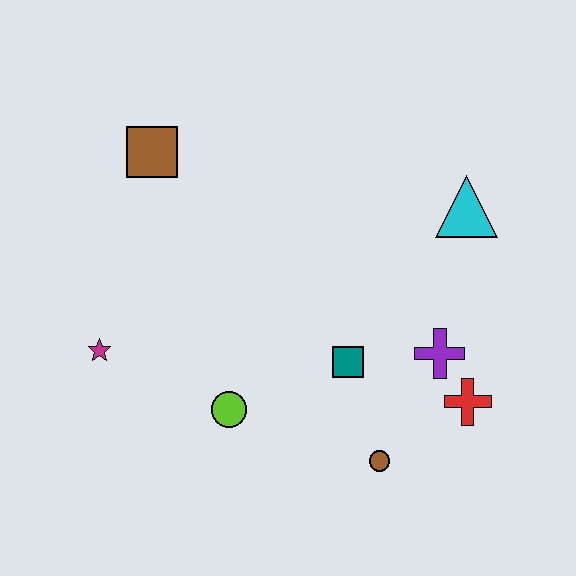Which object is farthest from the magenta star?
The cyan triangle is farthest from the magenta star.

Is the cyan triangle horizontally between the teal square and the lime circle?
No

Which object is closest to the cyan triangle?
The purple cross is closest to the cyan triangle.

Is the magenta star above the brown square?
No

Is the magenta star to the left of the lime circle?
Yes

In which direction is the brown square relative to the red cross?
The brown square is to the left of the red cross.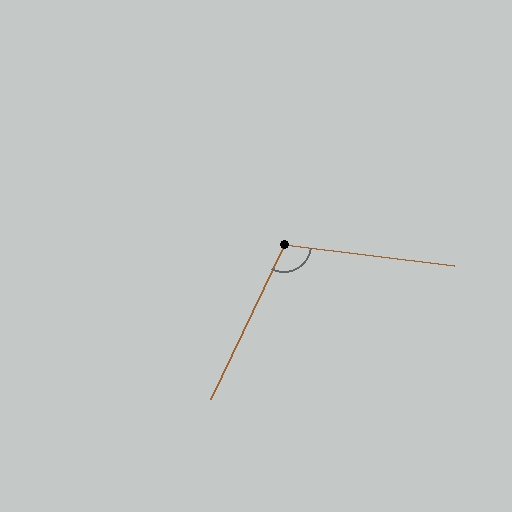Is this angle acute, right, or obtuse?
It is obtuse.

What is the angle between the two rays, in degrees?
Approximately 109 degrees.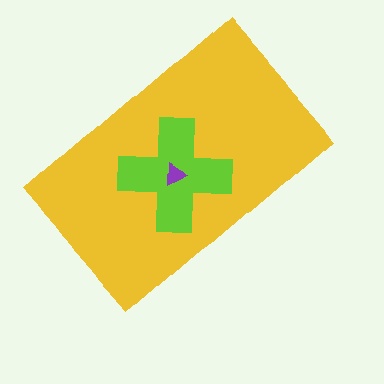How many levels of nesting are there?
3.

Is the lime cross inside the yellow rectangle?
Yes.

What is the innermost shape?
The purple triangle.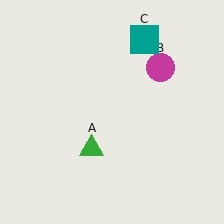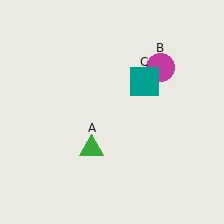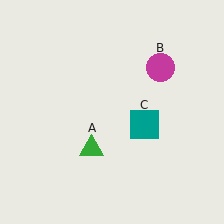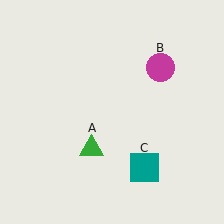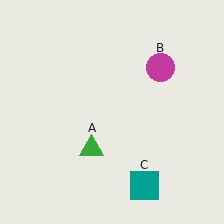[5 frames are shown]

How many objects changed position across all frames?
1 object changed position: teal square (object C).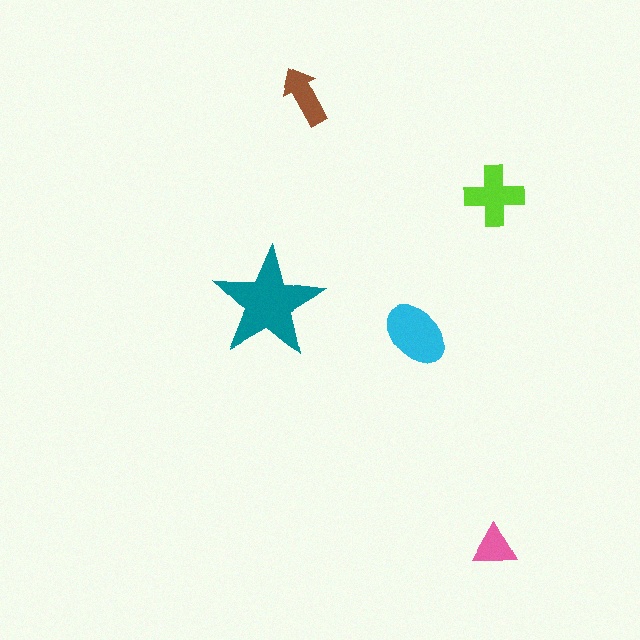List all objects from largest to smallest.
The teal star, the cyan ellipse, the lime cross, the brown arrow, the pink triangle.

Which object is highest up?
The brown arrow is topmost.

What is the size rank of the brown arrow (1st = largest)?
4th.